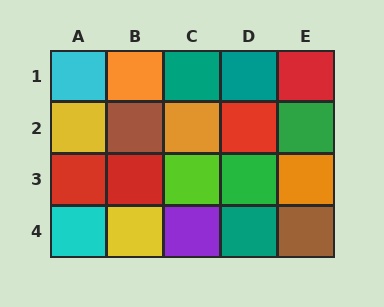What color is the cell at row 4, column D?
Teal.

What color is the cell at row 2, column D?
Red.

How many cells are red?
4 cells are red.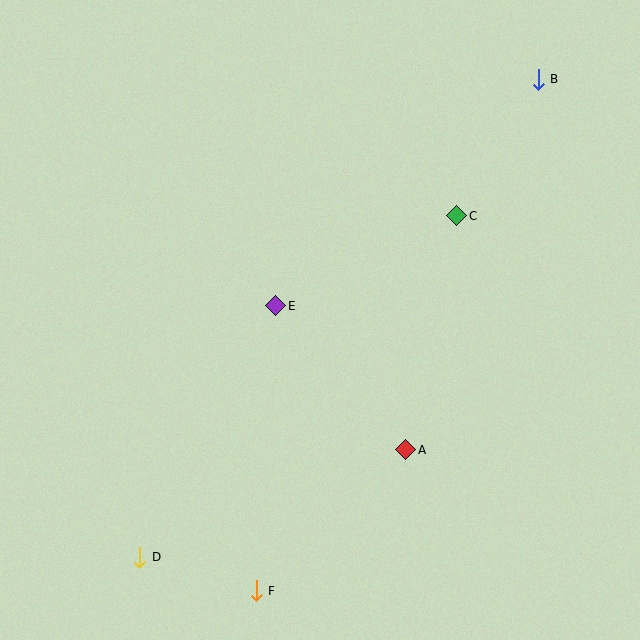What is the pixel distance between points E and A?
The distance between E and A is 194 pixels.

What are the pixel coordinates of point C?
Point C is at (457, 216).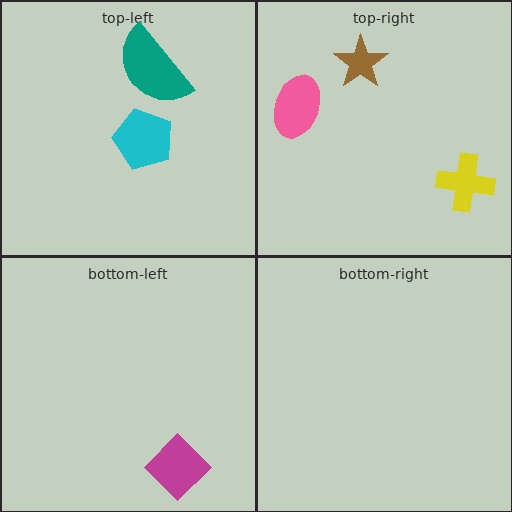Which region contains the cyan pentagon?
The top-left region.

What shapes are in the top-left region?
The teal semicircle, the cyan pentagon.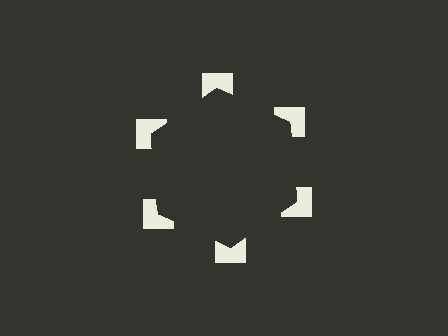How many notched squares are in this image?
There are 6 — one at each vertex of the illusory hexagon.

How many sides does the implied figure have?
6 sides.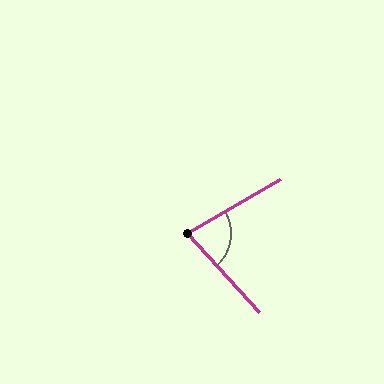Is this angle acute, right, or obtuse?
It is acute.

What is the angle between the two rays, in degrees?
Approximately 77 degrees.